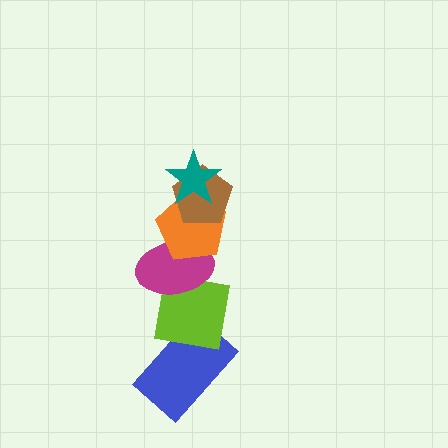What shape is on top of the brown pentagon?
The teal star is on top of the brown pentagon.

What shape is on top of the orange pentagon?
The brown pentagon is on top of the orange pentagon.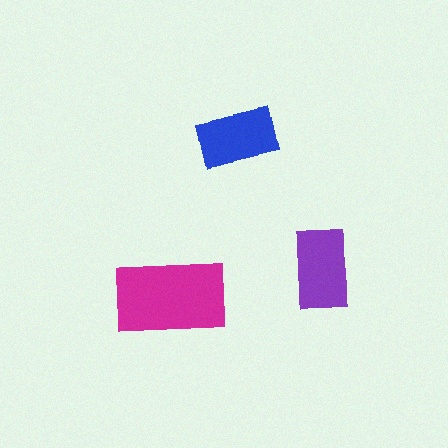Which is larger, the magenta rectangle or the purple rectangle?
The magenta one.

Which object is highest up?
The blue rectangle is topmost.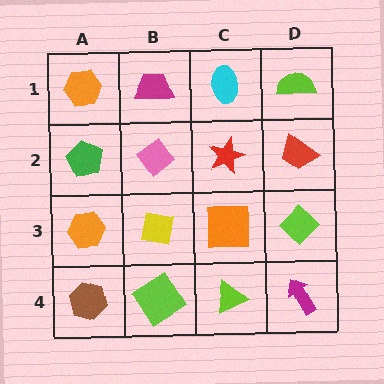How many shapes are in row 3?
4 shapes.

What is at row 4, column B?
A lime diamond.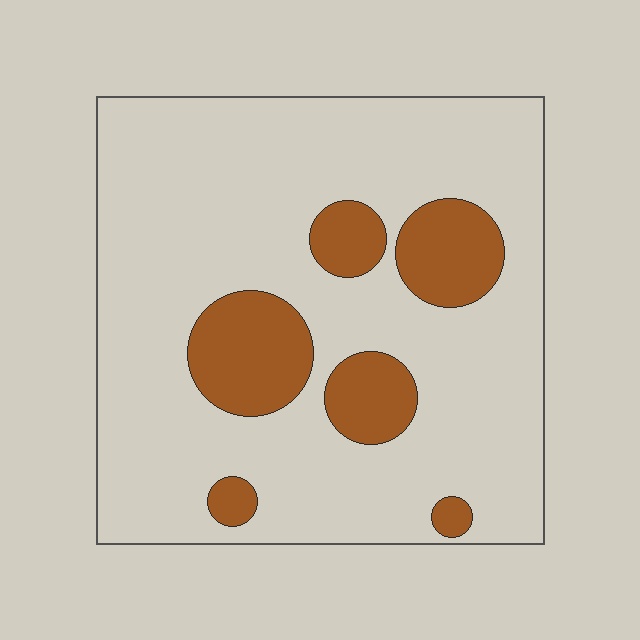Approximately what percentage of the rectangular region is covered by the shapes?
Approximately 20%.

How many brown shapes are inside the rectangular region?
6.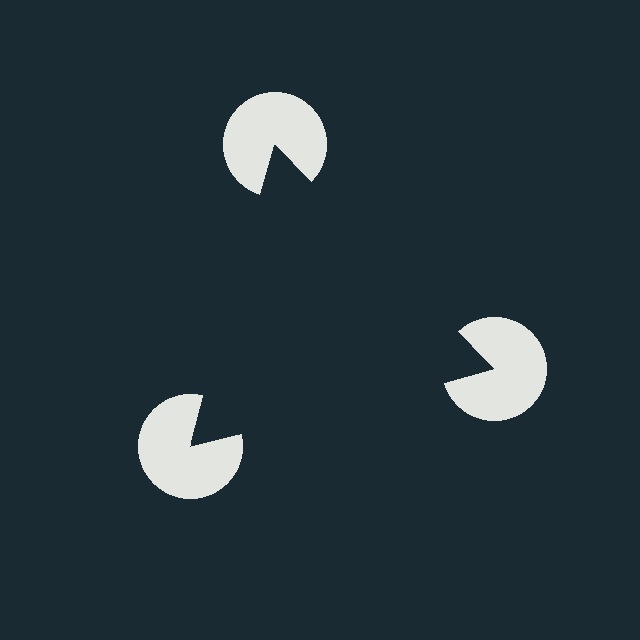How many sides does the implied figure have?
3 sides.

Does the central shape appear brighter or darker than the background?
It typically appears slightly darker than the background, even though no actual brightness change is drawn.